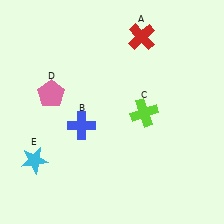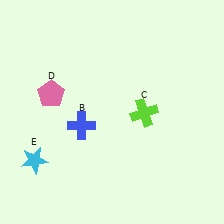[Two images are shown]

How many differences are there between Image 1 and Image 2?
There is 1 difference between the two images.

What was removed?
The red cross (A) was removed in Image 2.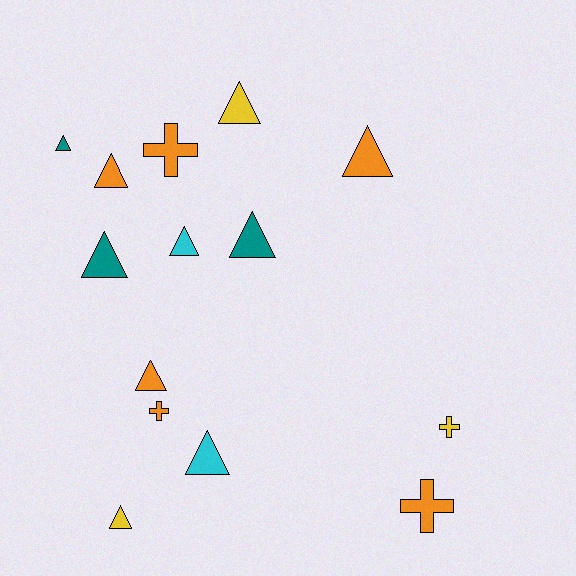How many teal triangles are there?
There are 3 teal triangles.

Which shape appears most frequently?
Triangle, with 10 objects.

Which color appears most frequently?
Orange, with 6 objects.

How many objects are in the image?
There are 14 objects.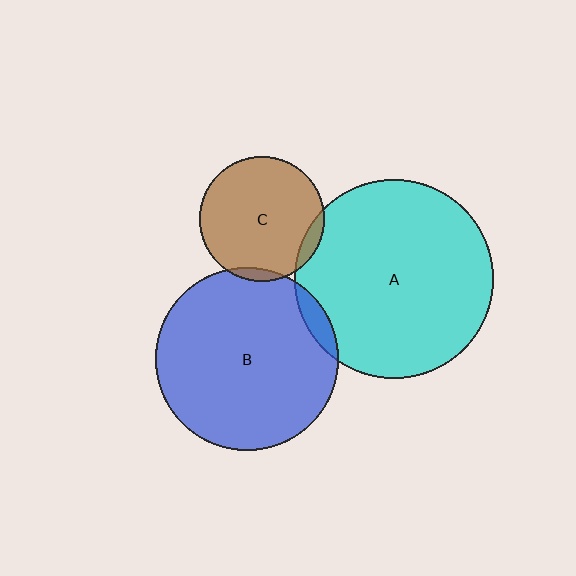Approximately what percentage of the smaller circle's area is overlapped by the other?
Approximately 5%.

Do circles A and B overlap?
Yes.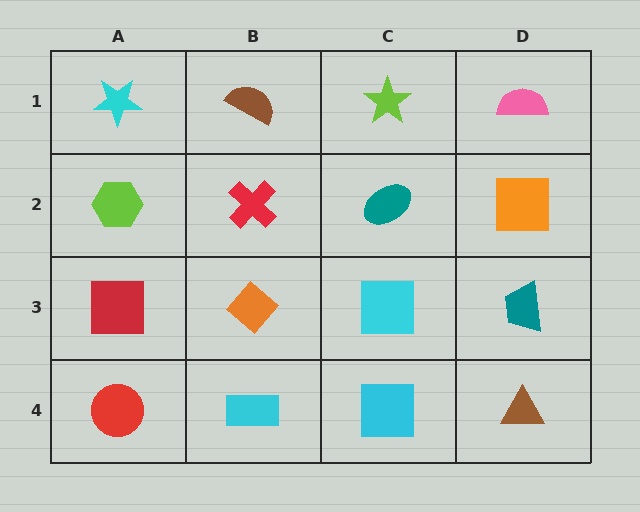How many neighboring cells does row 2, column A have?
3.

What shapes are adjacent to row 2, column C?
A lime star (row 1, column C), a cyan square (row 3, column C), a red cross (row 2, column B), an orange square (row 2, column D).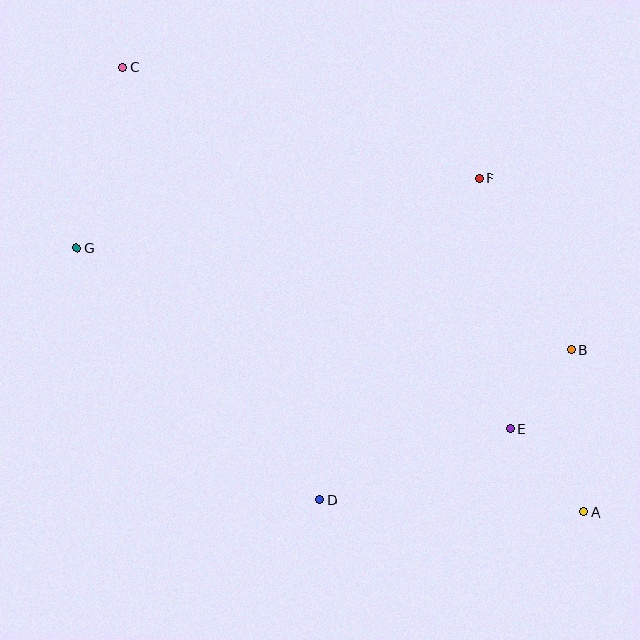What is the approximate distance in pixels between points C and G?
The distance between C and G is approximately 186 pixels.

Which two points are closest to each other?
Points B and E are closest to each other.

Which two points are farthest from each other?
Points A and C are farthest from each other.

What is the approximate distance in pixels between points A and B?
The distance between A and B is approximately 163 pixels.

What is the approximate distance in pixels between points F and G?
The distance between F and G is approximately 408 pixels.